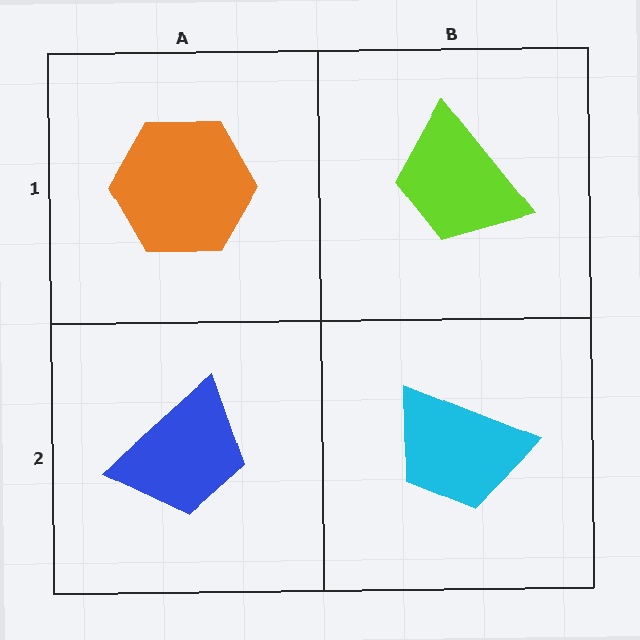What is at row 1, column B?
A lime trapezoid.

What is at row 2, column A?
A blue trapezoid.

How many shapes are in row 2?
2 shapes.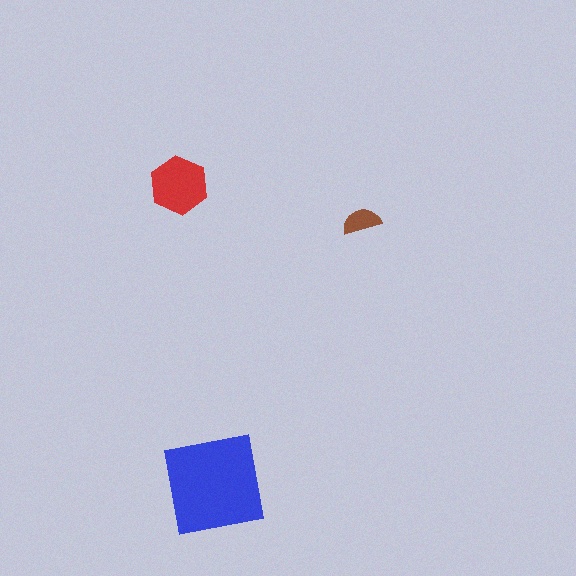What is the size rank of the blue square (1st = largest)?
1st.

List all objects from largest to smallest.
The blue square, the red hexagon, the brown semicircle.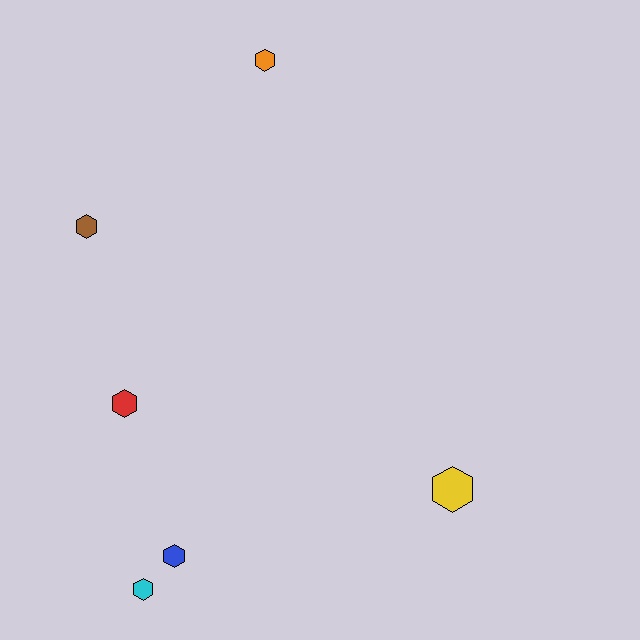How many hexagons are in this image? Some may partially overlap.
There are 6 hexagons.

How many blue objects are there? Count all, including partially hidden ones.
There is 1 blue object.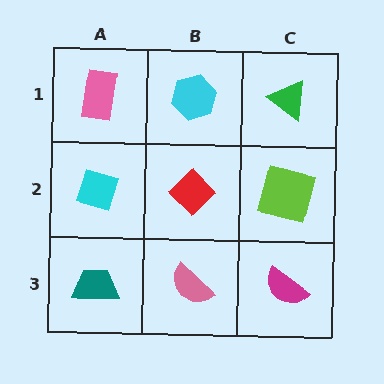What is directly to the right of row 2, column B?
A lime square.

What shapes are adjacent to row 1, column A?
A cyan diamond (row 2, column A), a cyan hexagon (row 1, column B).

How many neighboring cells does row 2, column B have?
4.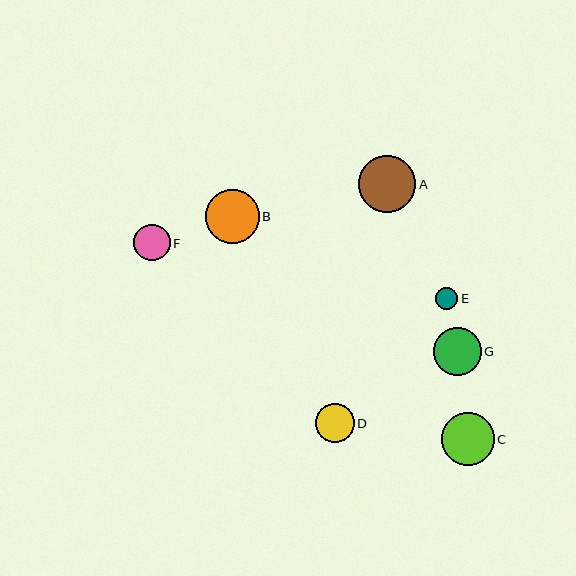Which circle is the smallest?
Circle E is the smallest with a size of approximately 22 pixels.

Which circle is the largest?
Circle A is the largest with a size of approximately 58 pixels.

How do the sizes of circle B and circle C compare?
Circle B and circle C are approximately the same size.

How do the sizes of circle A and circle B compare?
Circle A and circle B are approximately the same size.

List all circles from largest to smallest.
From largest to smallest: A, B, C, G, D, F, E.